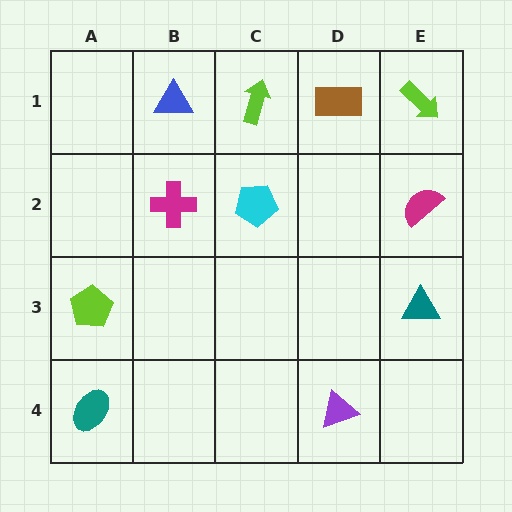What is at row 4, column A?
A teal ellipse.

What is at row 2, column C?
A cyan pentagon.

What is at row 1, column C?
A lime arrow.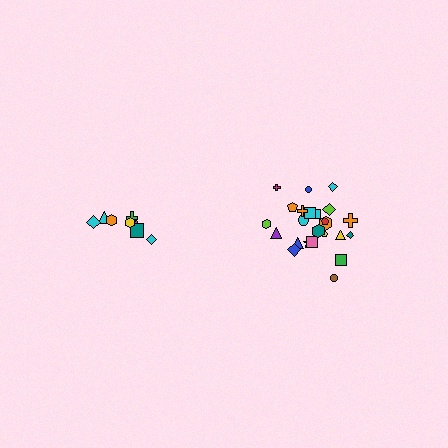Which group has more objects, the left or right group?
The right group.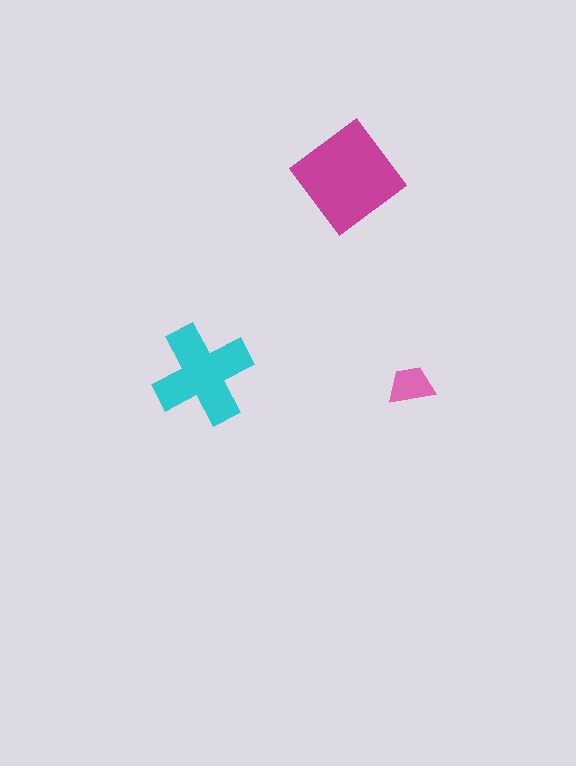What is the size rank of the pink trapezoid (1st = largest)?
3rd.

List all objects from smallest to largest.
The pink trapezoid, the cyan cross, the magenta diamond.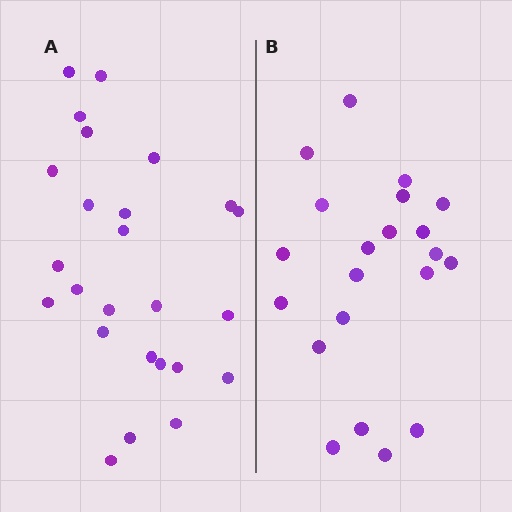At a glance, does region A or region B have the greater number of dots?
Region A (the left region) has more dots.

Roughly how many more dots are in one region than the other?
Region A has about 4 more dots than region B.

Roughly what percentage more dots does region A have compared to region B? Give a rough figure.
About 20% more.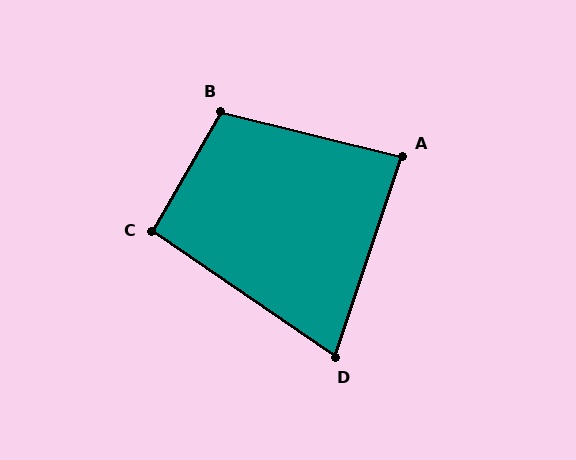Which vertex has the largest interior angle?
B, at approximately 106 degrees.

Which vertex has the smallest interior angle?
D, at approximately 74 degrees.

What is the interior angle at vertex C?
Approximately 95 degrees (approximately right).